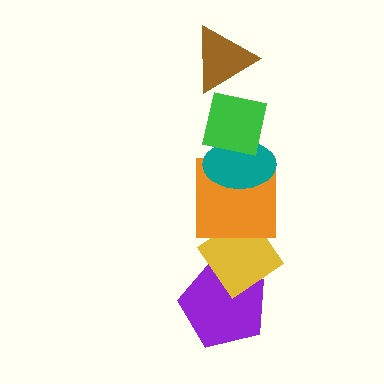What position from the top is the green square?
The green square is 2nd from the top.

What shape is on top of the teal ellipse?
The green square is on top of the teal ellipse.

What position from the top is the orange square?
The orange square is 4th from the top.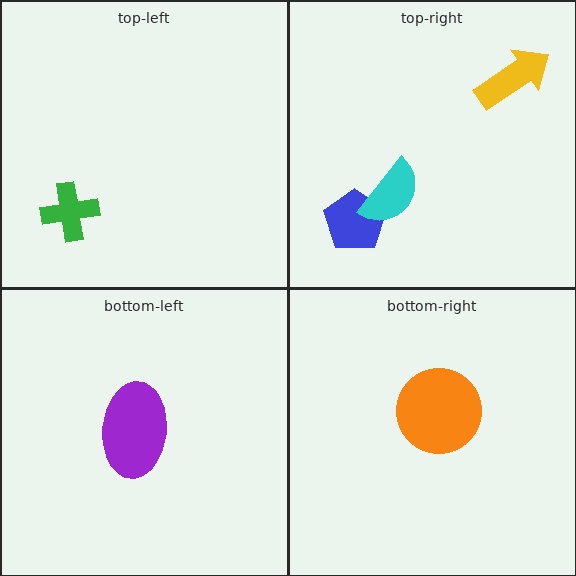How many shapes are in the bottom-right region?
1.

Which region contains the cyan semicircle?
The top-right region.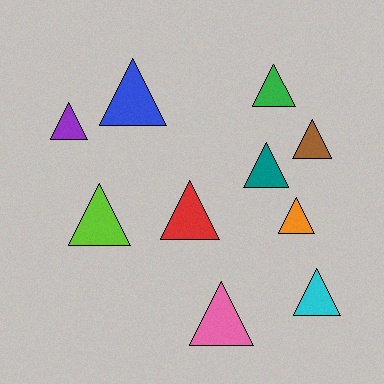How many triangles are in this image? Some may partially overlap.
There are 10 triangles.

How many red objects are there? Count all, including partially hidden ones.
There is 1 red object.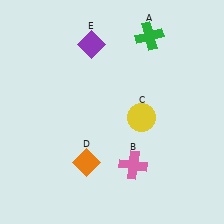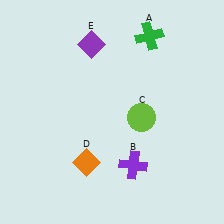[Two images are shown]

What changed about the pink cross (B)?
In Image 1, B is pink. In Image 2, it changed to purple.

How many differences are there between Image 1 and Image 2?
There are 2 differences between the two images.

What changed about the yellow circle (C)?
In Image 1, C is yellow. In Image 2, it changed to lime.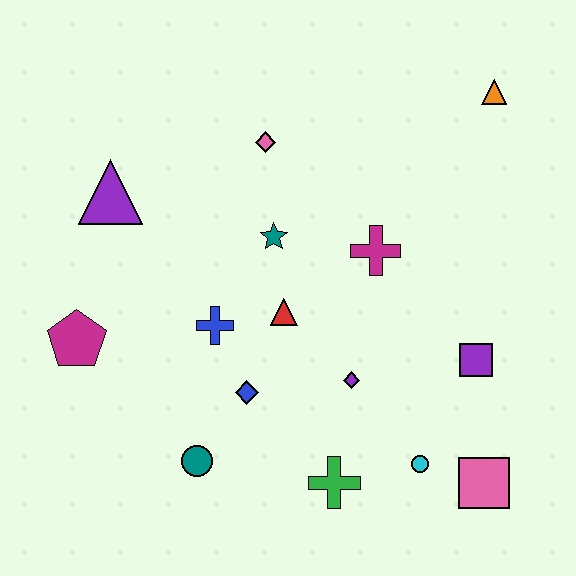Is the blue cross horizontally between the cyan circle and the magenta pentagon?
Yes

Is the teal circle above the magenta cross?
No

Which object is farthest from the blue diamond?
The orange triangle is farthest from the blue diamond.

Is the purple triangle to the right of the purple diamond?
No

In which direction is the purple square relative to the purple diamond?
The purple square is to the right of the purple diamond.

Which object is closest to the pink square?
The cyan circle is closest to the pink square.